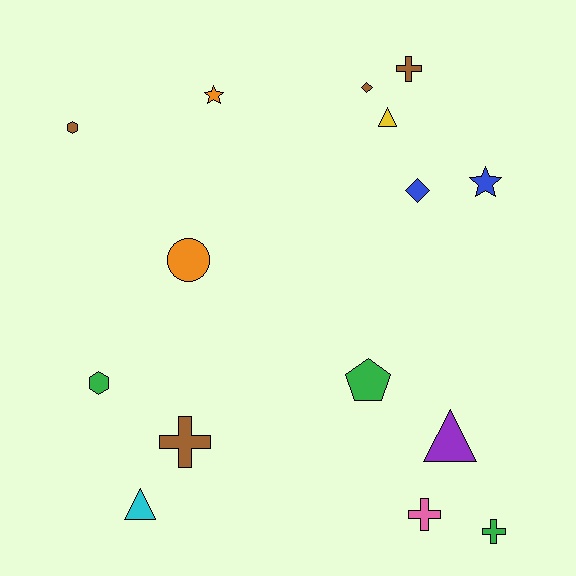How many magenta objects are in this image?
There are no magenta objects.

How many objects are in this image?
There are 15 objects.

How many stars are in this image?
There are 2 stars.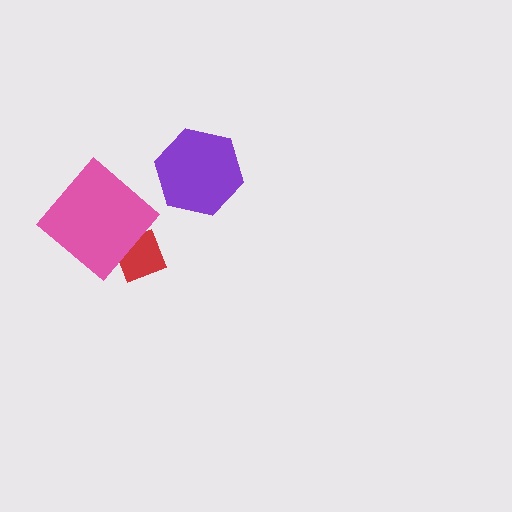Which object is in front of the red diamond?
The pink diamond is in front of the red diamond.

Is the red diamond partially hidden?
Yes, it is partially covered by another shape.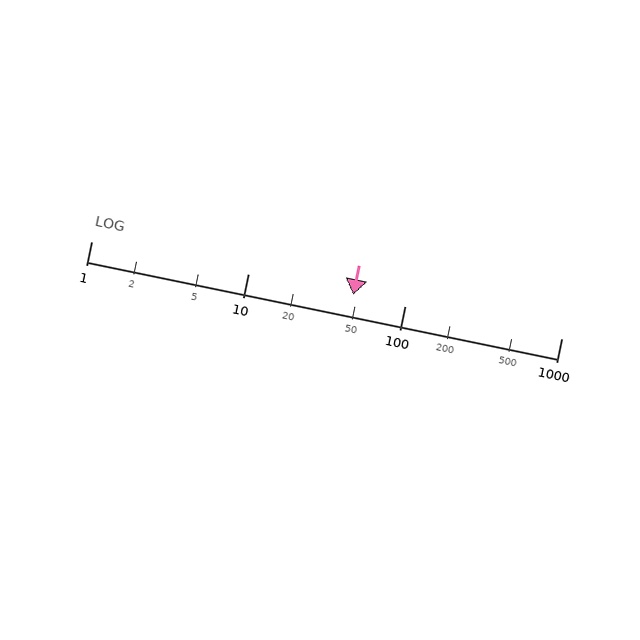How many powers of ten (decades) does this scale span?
The scale spans 3 decades, from 1 to 1000.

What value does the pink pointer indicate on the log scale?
The pointer indicates approximately 47.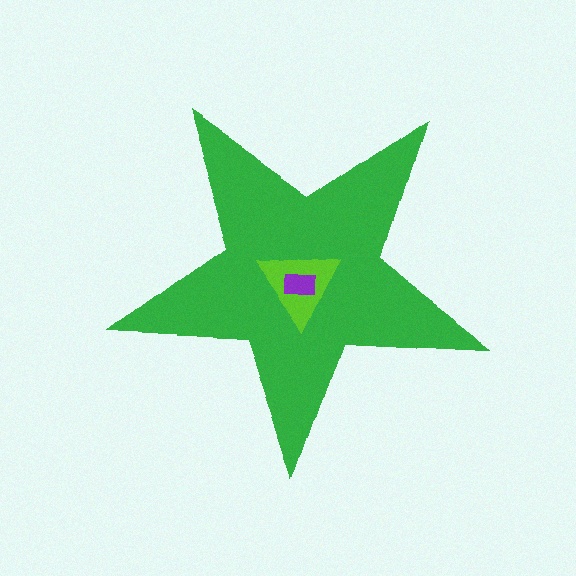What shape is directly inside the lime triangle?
The purple rectangle.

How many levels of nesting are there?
3.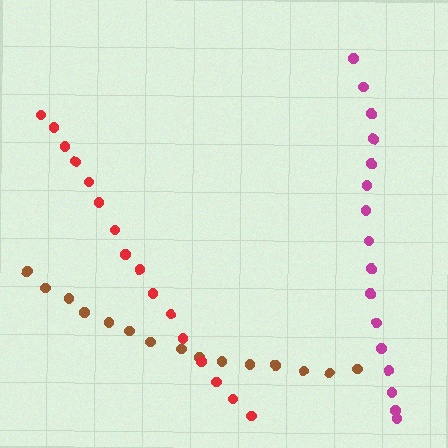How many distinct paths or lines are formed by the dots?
There are 3 distinct paths.